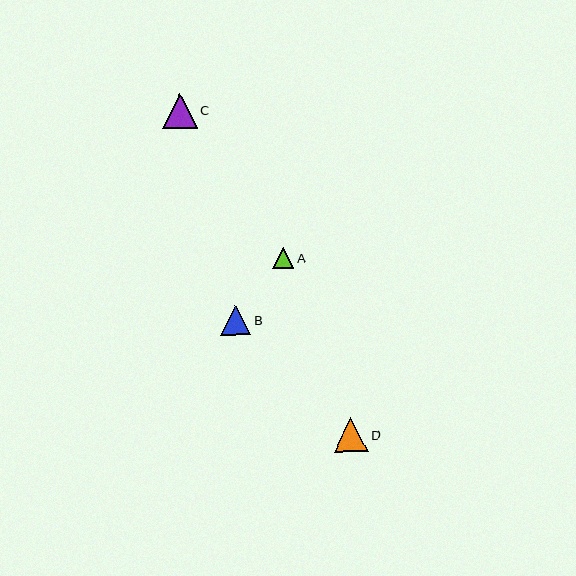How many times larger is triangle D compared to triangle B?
Triangle D is approximately 1.1 times the size of triangle B.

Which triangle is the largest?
Triangle C is the largest with a size of approximately 34 pixels.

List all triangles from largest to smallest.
From largest to smallest: C, D, B, A.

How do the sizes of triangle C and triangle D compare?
Triangle C and triangle D are approximately the same size.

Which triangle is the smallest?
Triangle A is the smallest with a size of approximately 21 pixels.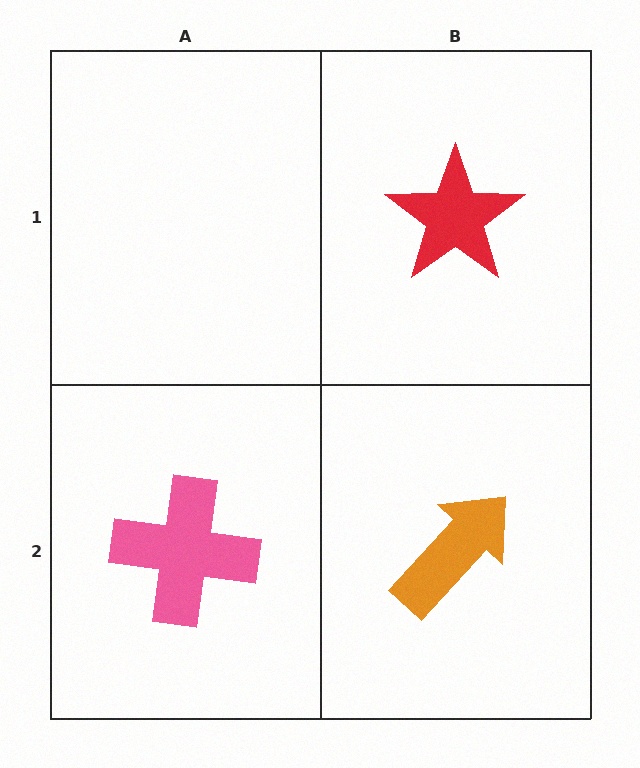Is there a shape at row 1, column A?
No, that cell is empty.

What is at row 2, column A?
A pink cross.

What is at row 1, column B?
A red star.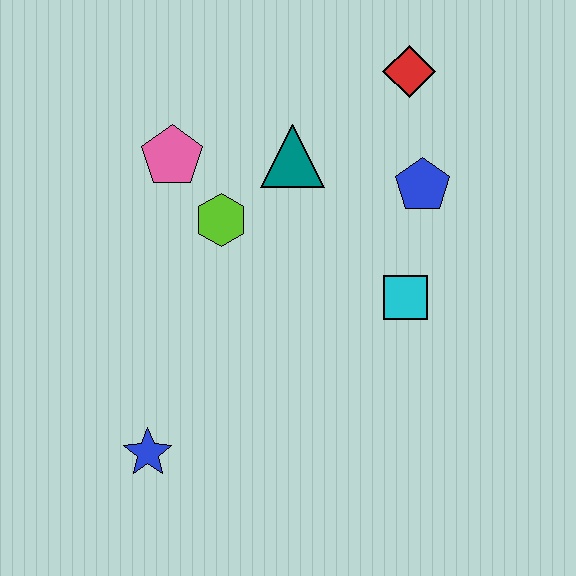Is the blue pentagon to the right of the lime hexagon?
Yes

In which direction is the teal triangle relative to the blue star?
The teal triangle is above the blue star.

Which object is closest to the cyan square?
The blue pentagon is closest to the cyan square.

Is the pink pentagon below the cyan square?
No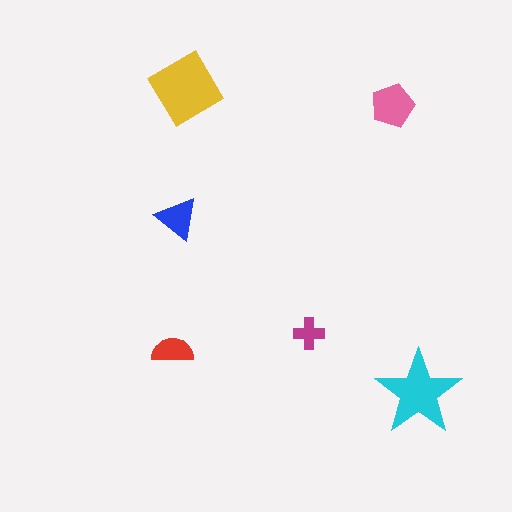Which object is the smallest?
The magenta cross.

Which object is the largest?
The yellow diamond.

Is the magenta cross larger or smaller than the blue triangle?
Smaller.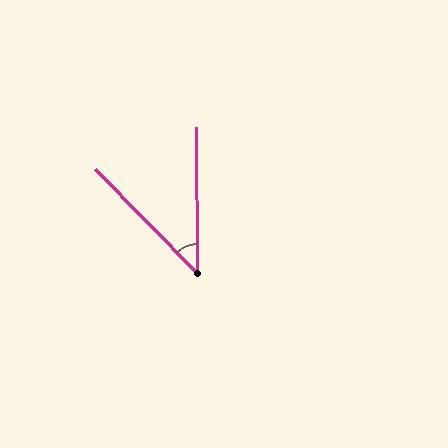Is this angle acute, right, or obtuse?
It is acute.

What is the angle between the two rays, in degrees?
Approximately 44 degrees.